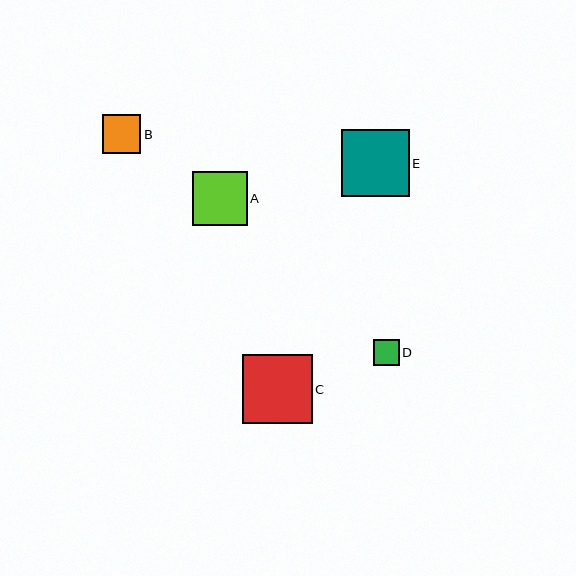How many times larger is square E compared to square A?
Square E is approximately 1.2 times the size of square A.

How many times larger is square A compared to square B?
Square A is approximately 1.4 times the size of square B.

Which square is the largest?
Square C is the largest with a size of approximately 69 pixels.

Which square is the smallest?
Square D is the smallest with a size of approximately 26 pixels.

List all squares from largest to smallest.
From largest to smallest: C, E, A, B, D.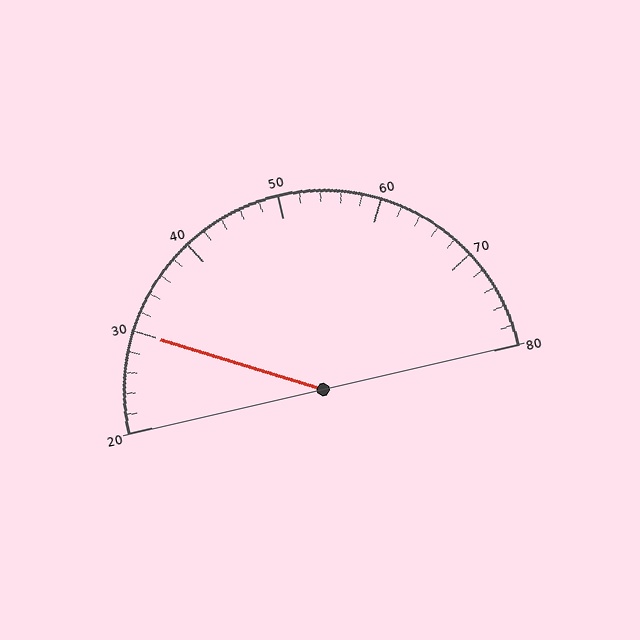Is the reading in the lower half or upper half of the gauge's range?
The reading is in the lower half of the range (20 to 80).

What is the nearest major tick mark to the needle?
The nearest major tick mark is 30.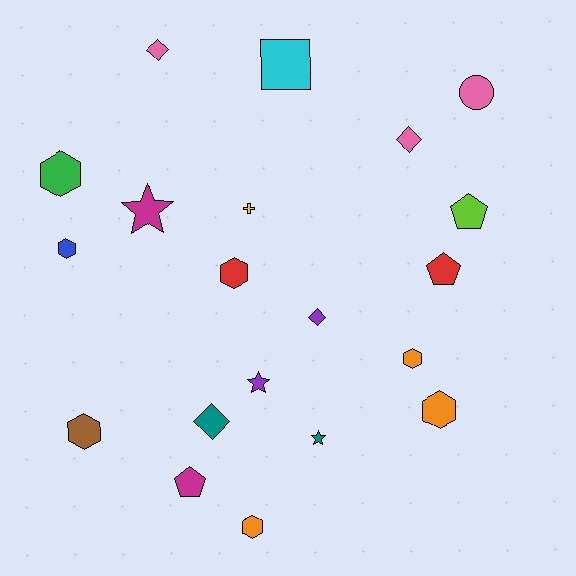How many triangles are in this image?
There are no triangles.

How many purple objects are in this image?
There are 2 purple objects.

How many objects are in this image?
There are 20 objects.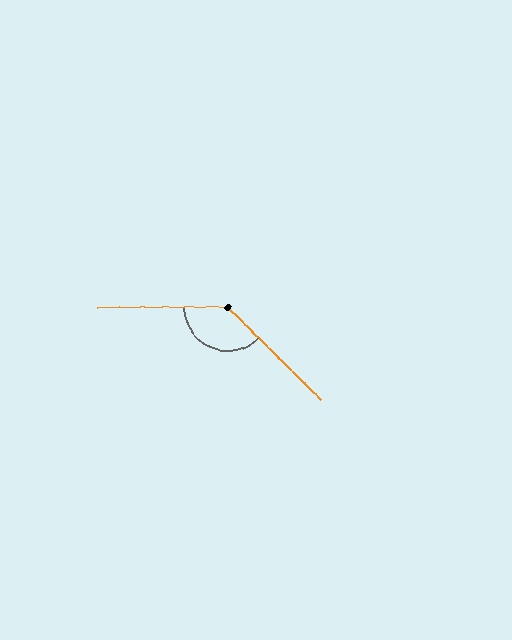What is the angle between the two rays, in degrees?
Approximately 135 degrees.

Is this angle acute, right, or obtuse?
It is obtuse.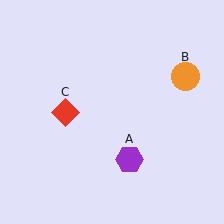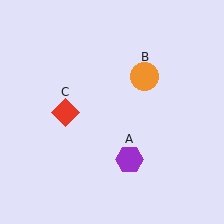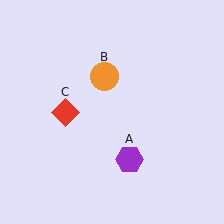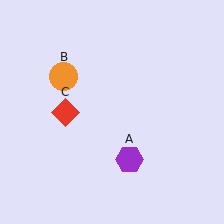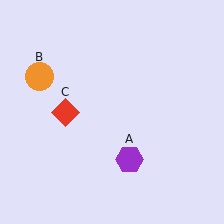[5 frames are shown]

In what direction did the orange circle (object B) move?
The orange circle (object B) moved left.